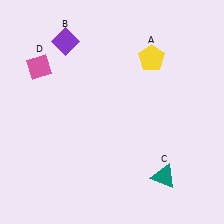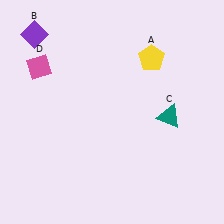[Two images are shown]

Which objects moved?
The objects that moved are: the purple diamond (B), the teal triangle (C).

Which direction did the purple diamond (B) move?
The purple diamond (B) moved left.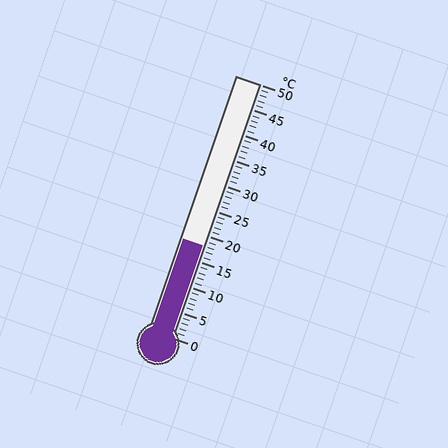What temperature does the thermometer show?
The thermometer shows approximately 18°C.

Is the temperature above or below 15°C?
The temperature is above 15°C.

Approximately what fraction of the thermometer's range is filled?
The thermometer is filled to approximately 35% of its range.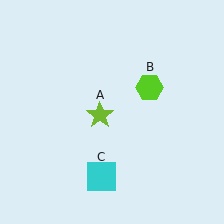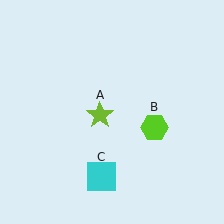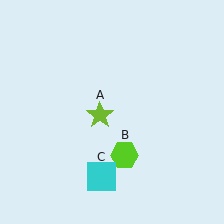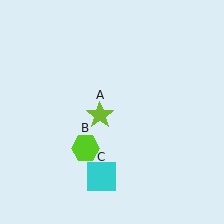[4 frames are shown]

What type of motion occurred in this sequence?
The lime hexagon (object B) rotated clockwise around the center of the scene.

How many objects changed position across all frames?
1 object changed position: lime hexagon (object B).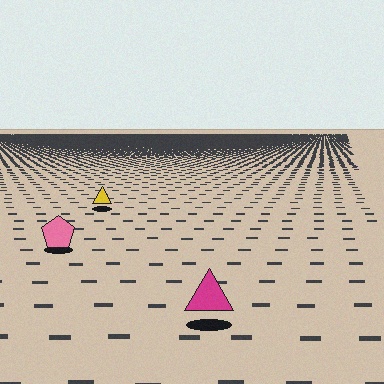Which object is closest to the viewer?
The magenta triangle is closest. The texture marks near it are larger and more spread out.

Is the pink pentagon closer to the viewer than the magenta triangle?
No. The magenta triangle is closer — you can tell from the texture gradient: the ground texture is coarser near it.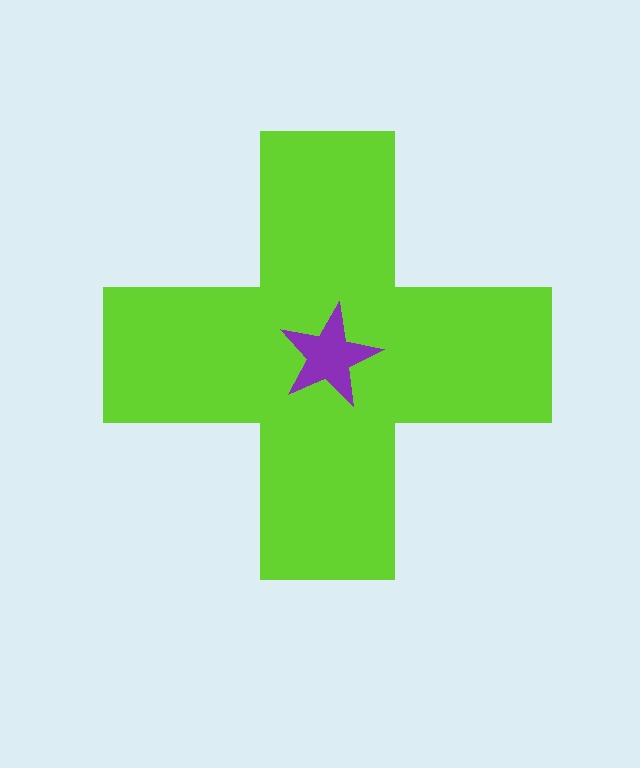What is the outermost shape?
The lime cross.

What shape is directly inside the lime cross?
The purple star.